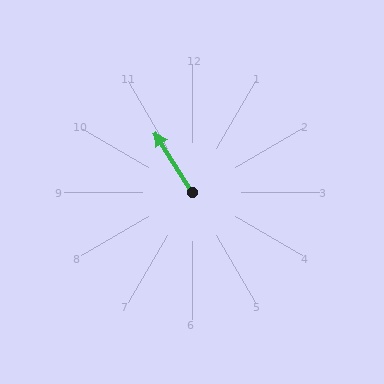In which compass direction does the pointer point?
Northwest.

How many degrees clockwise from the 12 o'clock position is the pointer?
Approximately 328 degrees.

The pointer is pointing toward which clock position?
Roughly 11 o'clock.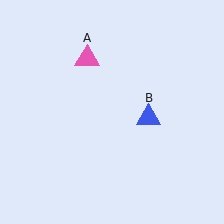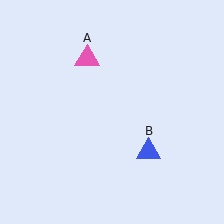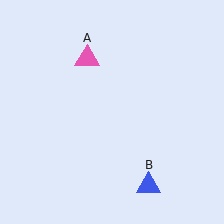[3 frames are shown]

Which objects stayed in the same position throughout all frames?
Pink triangle (object A) remained stationary.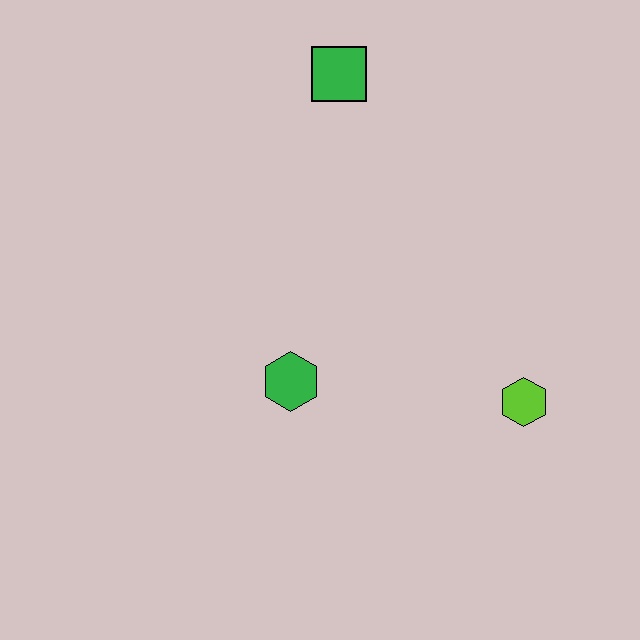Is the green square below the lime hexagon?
No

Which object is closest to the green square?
The green hexagon is closest to the green square.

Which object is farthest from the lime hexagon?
The green square is farthest from the lime hexagon.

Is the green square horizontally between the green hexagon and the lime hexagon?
Yes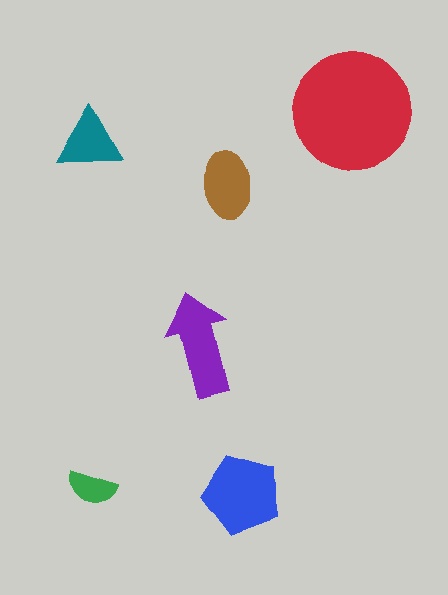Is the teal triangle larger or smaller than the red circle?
Smaller.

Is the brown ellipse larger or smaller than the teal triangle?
Larger.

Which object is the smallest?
The green semicircle.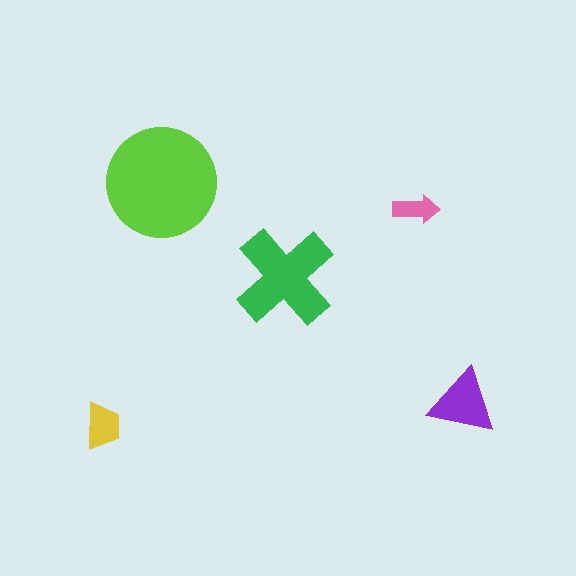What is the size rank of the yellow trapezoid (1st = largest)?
4th.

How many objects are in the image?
There are 5 objects in the image.